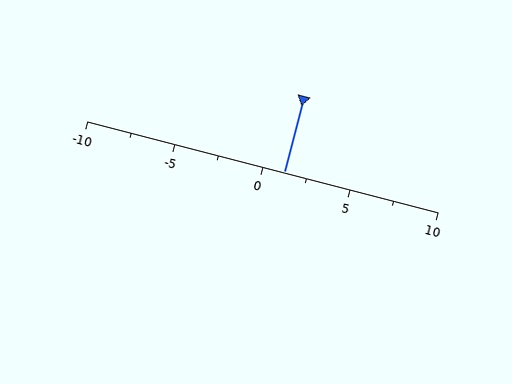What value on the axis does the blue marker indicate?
The marker indicates approximately 1.2.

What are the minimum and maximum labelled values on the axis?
The axis runs from -10 to 10.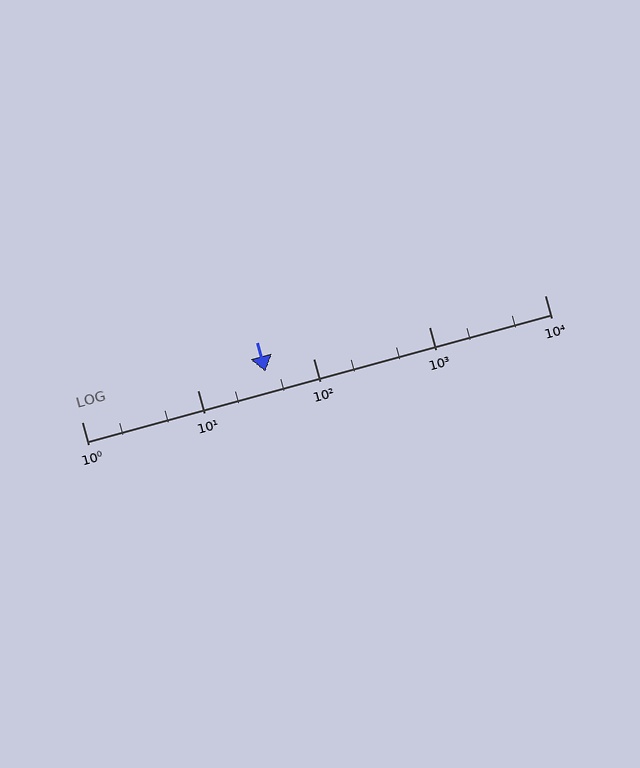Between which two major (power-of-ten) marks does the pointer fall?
The pointer is between 10 and 100.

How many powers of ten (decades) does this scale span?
The scale spans 4 decades, from 1 to 10000.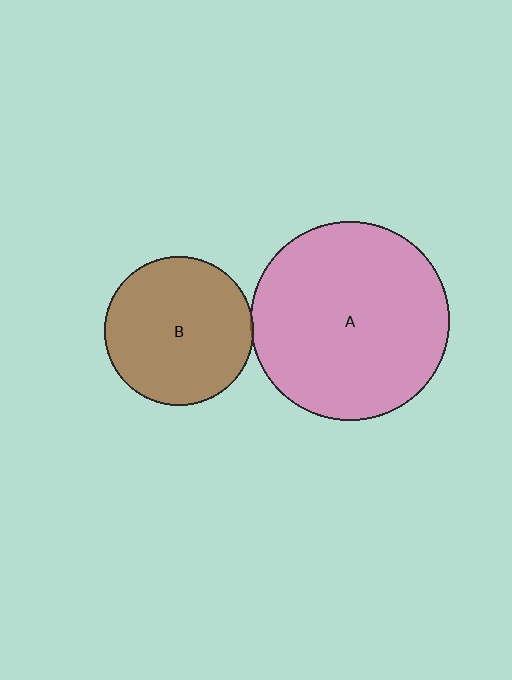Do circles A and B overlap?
Yes.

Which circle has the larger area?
Circle A (pink).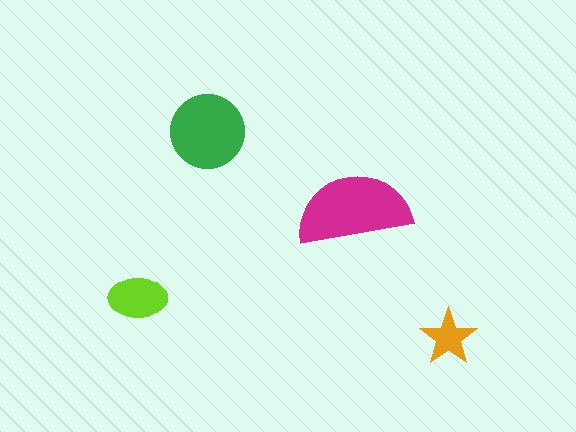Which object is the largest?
The magenta semicircle.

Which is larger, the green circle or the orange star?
The green circle.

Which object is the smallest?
The orange star.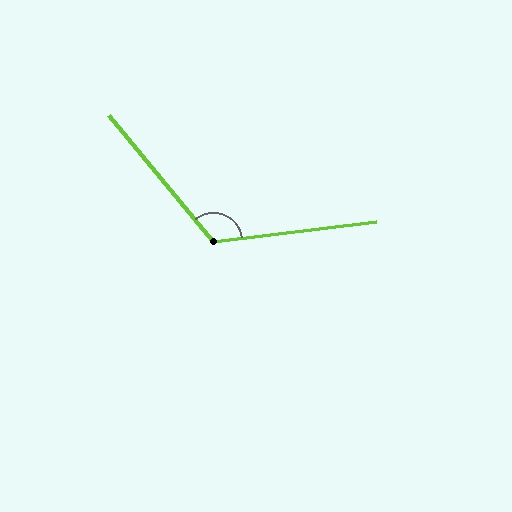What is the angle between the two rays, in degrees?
Approximately 123 degrees.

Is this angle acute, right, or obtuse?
It is obtuse.